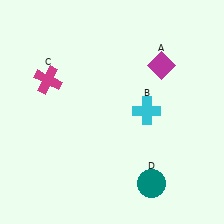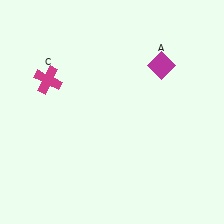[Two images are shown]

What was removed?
The teal circle (D), the cyan cross (B) were removed in Image 2.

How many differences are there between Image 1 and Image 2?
There are 2 differences between the two images.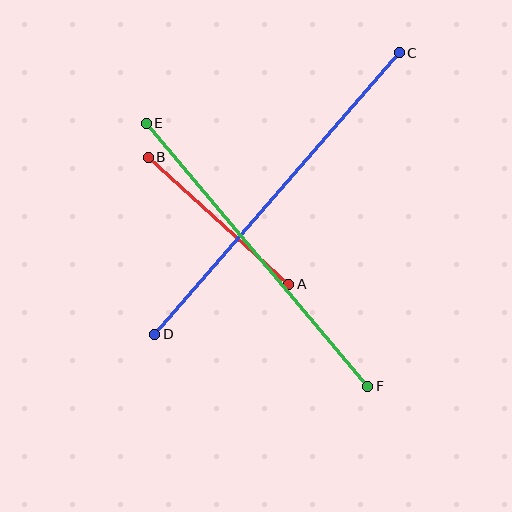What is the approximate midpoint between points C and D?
The midpoint is at approximately (277, 194) pixels.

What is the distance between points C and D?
The distance is approximately 373 pixels.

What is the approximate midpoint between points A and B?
The midpoint is at approximately (219, 221) pixels.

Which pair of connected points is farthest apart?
Points C and D are farthest apart.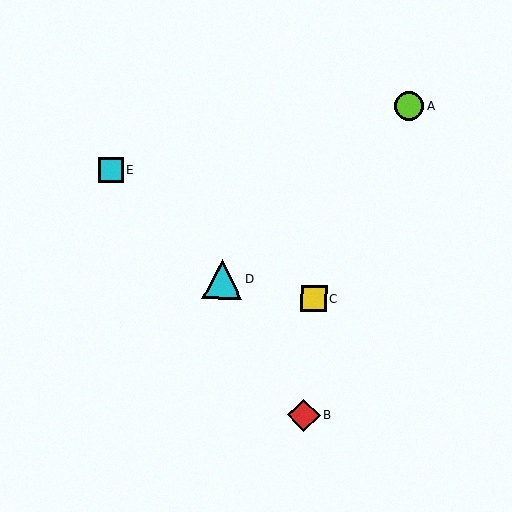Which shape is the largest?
The cyan triangle (labeled D) is the largest.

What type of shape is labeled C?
Shape C is a yellow square.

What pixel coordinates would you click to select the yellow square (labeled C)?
Click at (314, 298) to select the yellow square C.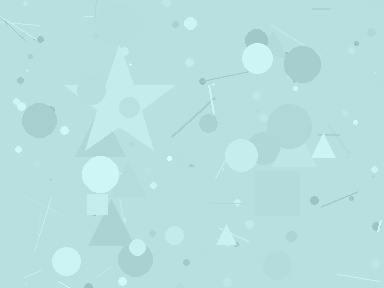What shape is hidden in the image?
A star is hidden in the image.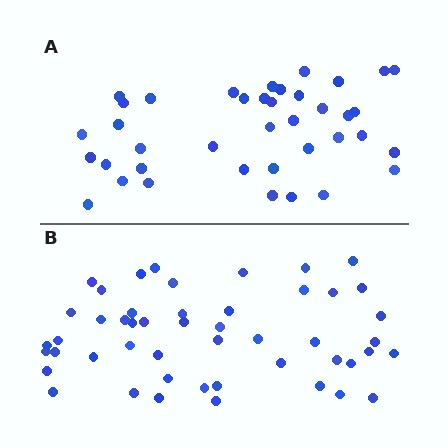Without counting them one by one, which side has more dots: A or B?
Region B (the bottom region) has more dots.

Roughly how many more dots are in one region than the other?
Region B has roughly 10 or so more dots than region A.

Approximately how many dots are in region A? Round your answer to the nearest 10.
About 40 dots. (The exact count is 39, which rounds to 40.)